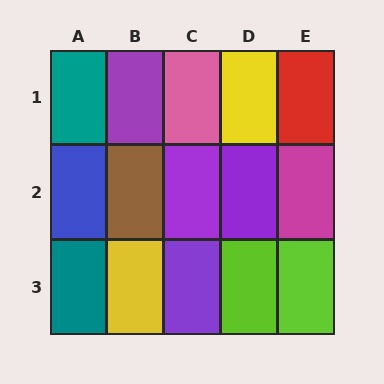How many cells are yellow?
2 cells are yellow.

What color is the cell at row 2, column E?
Magenta.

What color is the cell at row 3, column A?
Teal.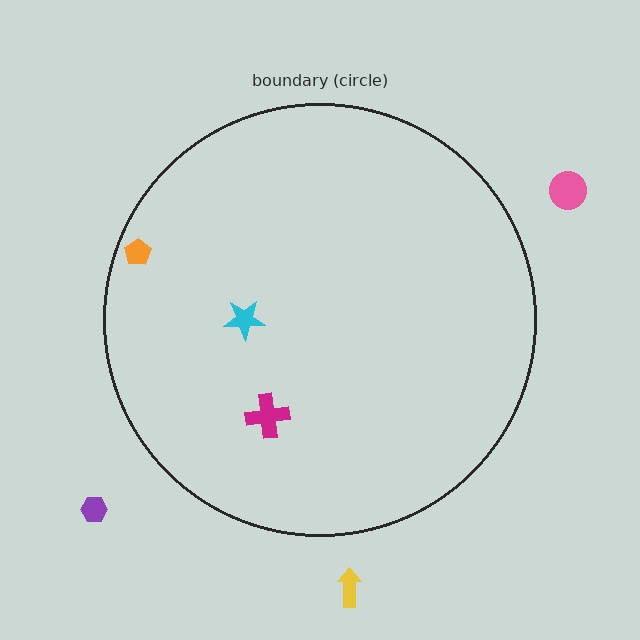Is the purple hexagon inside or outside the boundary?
Outside.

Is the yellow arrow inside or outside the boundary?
Outside.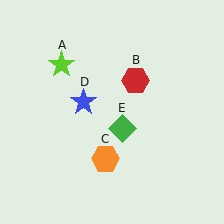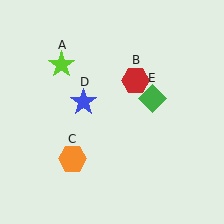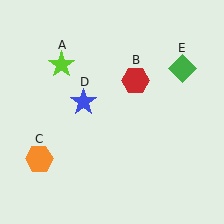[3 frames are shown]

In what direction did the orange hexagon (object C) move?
The orange hexagon (object C) moved left.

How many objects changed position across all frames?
2 objects changed position: orange hexagon (object C), green diamond (object E).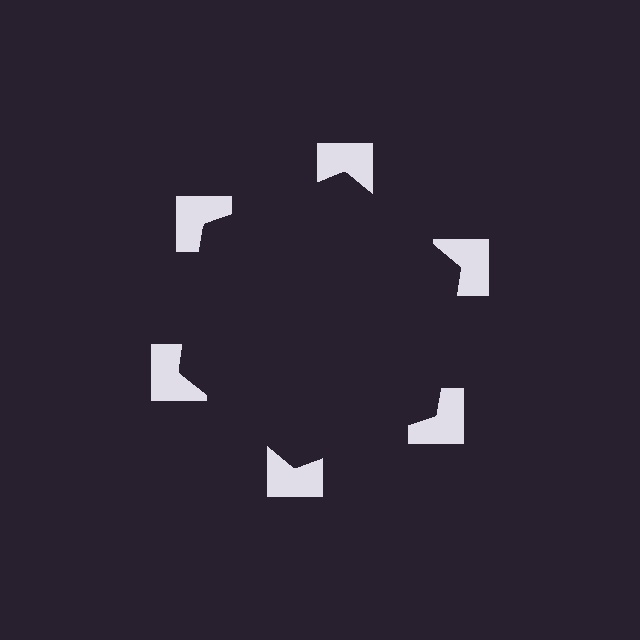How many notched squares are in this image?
There are 6 — one at each vertex of the illusory hexagon.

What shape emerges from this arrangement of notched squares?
An illusory hexagon — its edges are inferred from the aligned wedge cuts in the notched squares, not physically drawn.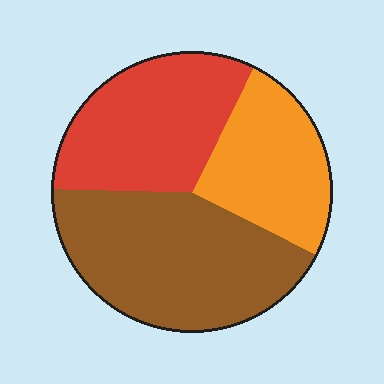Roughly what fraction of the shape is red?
Red covers 32% of the shape.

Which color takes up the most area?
Brown, at roughly 45%.